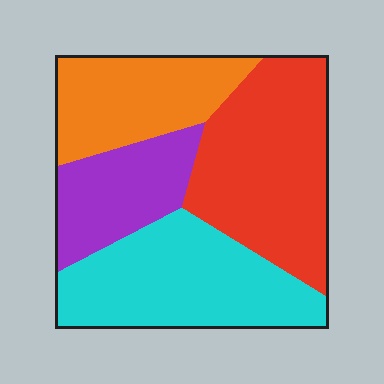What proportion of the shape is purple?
Purple takes up about one sixth (1/6) of the shape.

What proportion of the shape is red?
Red takes up about one third (1/3) of the shape.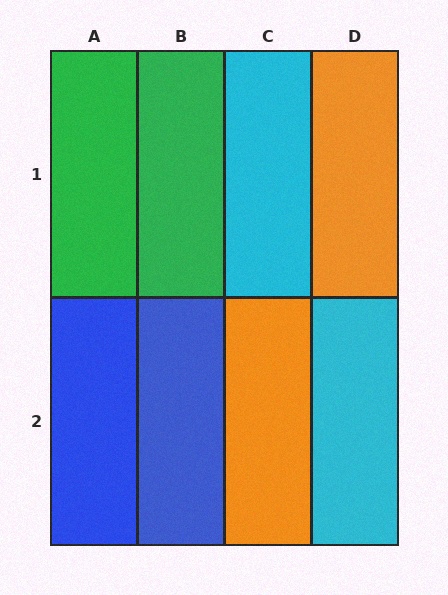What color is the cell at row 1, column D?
Orange.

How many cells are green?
2 cells are green.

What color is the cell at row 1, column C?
Cyan.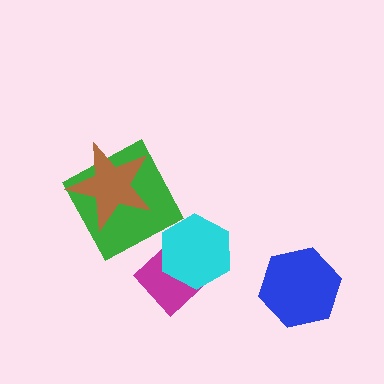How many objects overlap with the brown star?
1 object overlaps with the brown star.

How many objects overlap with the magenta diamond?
1 object overlaps with the magenta diamond.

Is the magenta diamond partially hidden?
Yes, it is partially covered by another shape.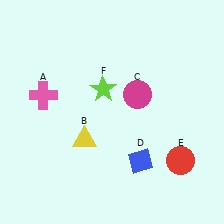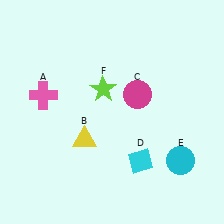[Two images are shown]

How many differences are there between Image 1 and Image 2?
There are 2 differences between the two images.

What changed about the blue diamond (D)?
In Image 1, D is blue. In Image 2, it changed to cyan.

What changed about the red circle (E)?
In Image 1, E is red. In Image 2, it changed to cyan.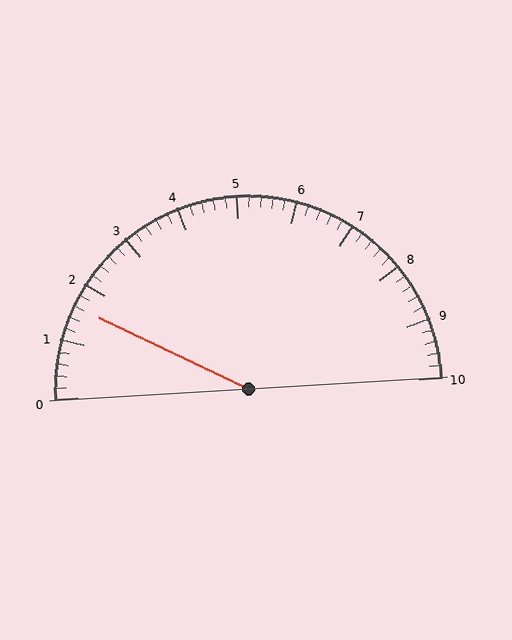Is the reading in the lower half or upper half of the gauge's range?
The reading is in the lower half of the range (0 to 10).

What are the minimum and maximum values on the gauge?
The gauge ranges from 0 to 10.